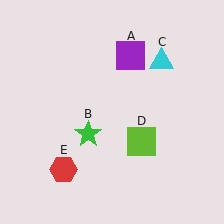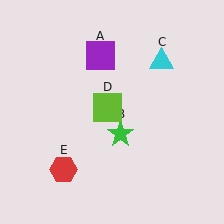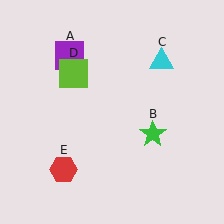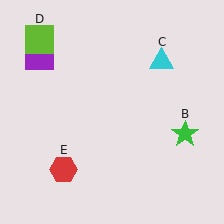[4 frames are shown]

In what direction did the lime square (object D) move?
The lime square (object D) moved up and to the left.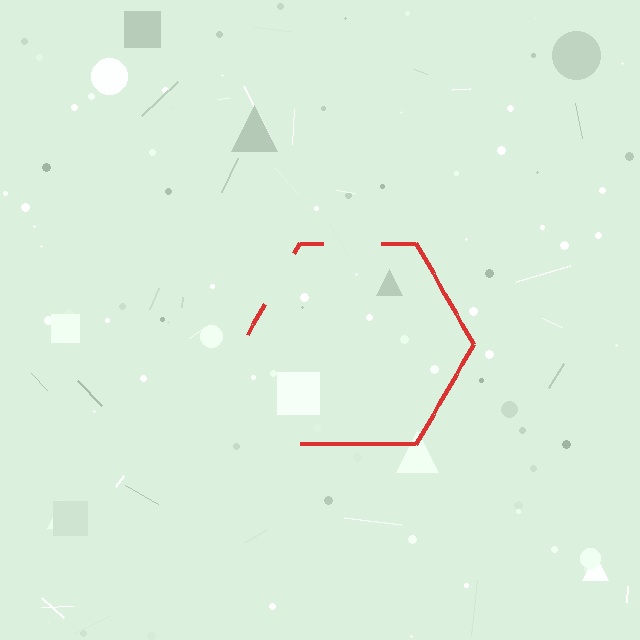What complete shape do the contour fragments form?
The contour fragments form a hexagon.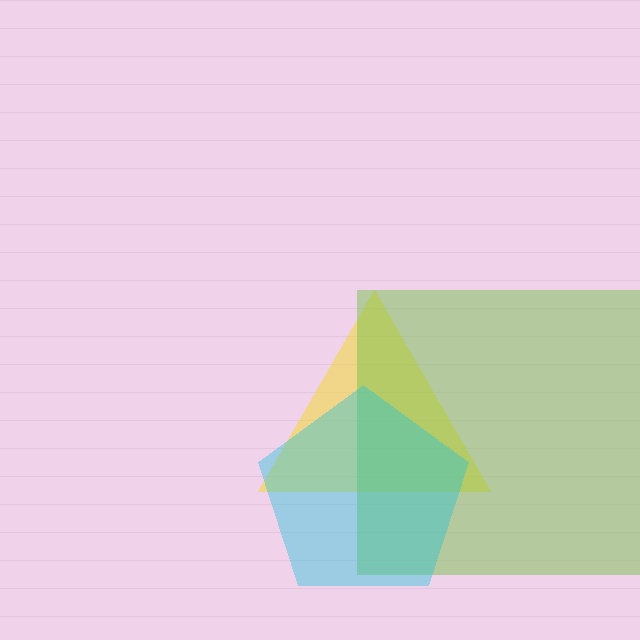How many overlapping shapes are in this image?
There are 3 overlapping shapes in the image.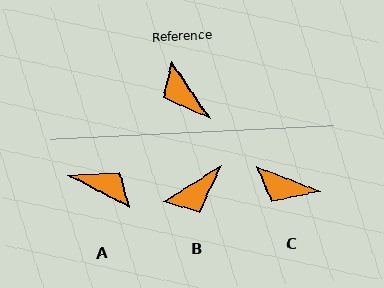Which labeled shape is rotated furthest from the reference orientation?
A, about 151 degrees away.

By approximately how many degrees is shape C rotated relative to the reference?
Approximately 36 degrees counter-clockwise.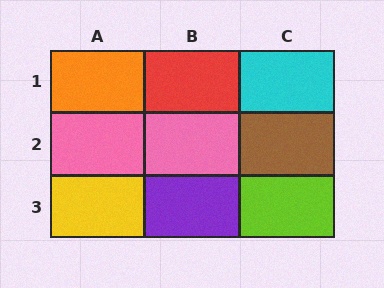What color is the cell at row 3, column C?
Lime.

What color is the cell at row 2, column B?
Pink.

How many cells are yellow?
1 cell is yellow.